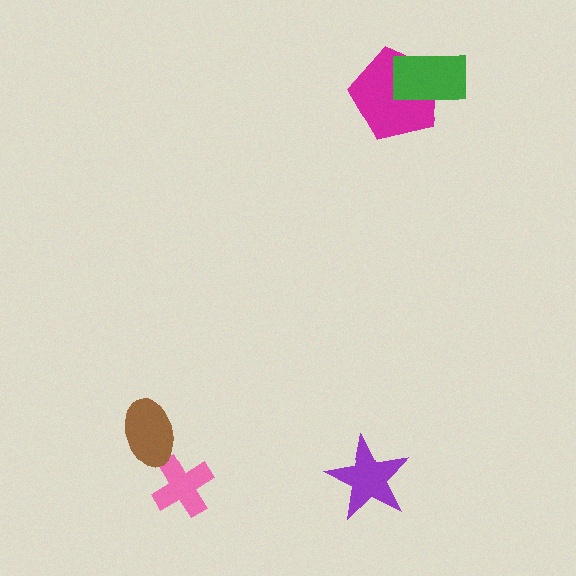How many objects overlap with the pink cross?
0 objects overlap with the pink cross.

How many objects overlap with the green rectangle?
1 object overlaps with the green rectangle.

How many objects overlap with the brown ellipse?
0 objects overlap with the brown ellipse.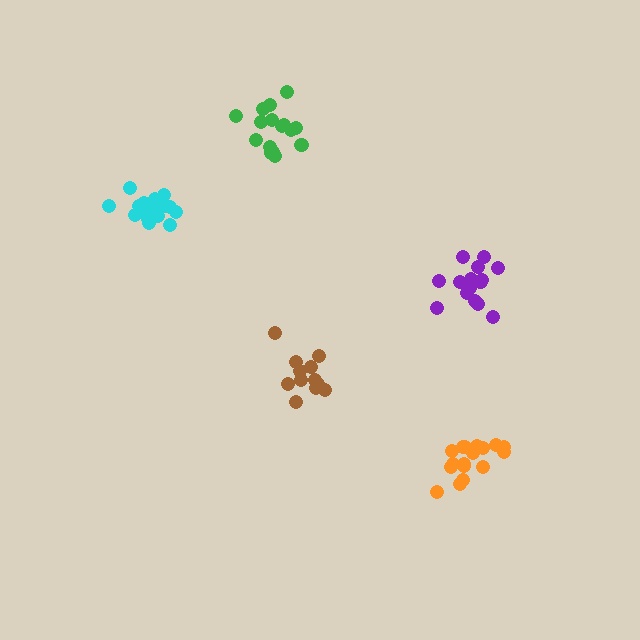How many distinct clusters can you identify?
There are 5 distinct clusters.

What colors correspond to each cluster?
The clusters are colored: purple, brown, green, orange, cyan.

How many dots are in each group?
Group 1: 15 dots, Group 2: 13 dots, Group 3: 16 dots, Group 4: 17 dots, Group 5: 16 dots (77 total).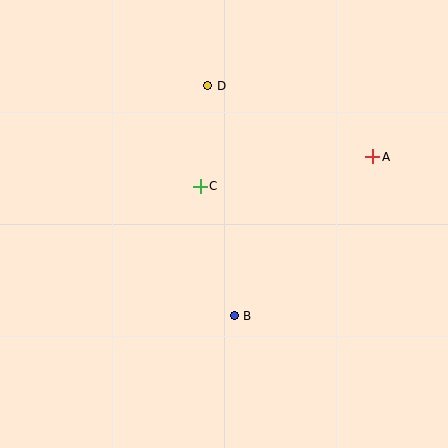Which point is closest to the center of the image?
Point C at (200, 186) is closest to the center.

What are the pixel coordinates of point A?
Point A is at (373, 157).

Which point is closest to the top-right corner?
Point A is closest to the top-right corner.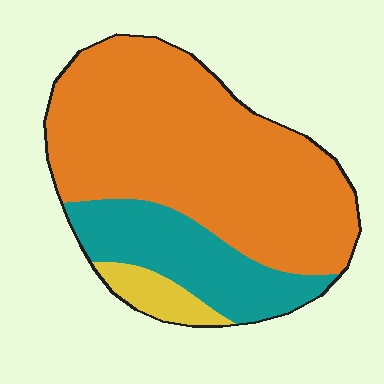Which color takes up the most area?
Orange, at roughly 70%.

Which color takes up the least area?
Yellow, at roughly 5%.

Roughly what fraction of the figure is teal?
Teal takes up about one quarter (1/4) of the figure.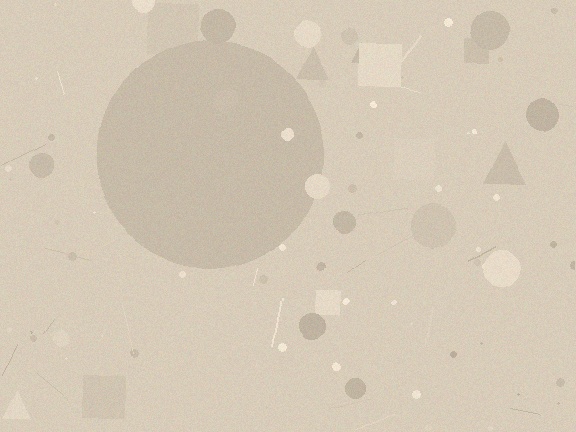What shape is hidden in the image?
A circle is hidden in the image.